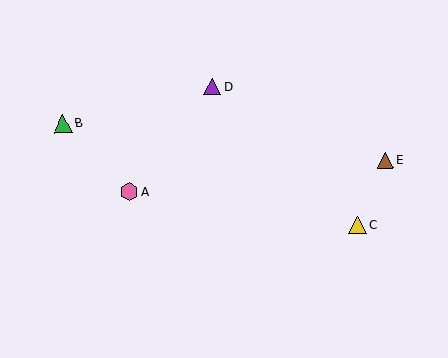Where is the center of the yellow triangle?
The center of the yellow triangle is at (358, 225).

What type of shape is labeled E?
Shape E is a brown triangle.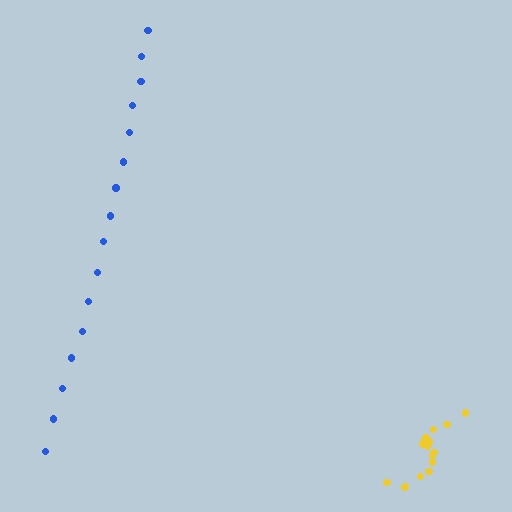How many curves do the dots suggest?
There are 2 distinct paths.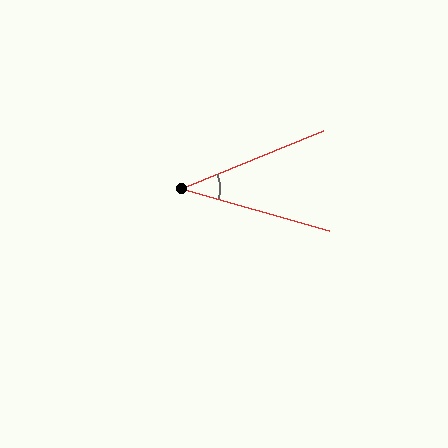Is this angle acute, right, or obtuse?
It is acute.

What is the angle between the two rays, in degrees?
Approximately 38 degrees.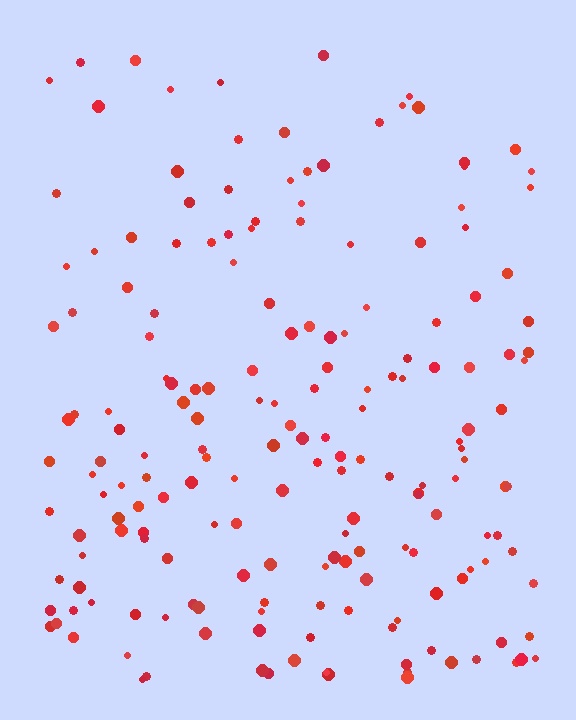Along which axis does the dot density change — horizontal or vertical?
Vertical.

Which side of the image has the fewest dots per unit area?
The top.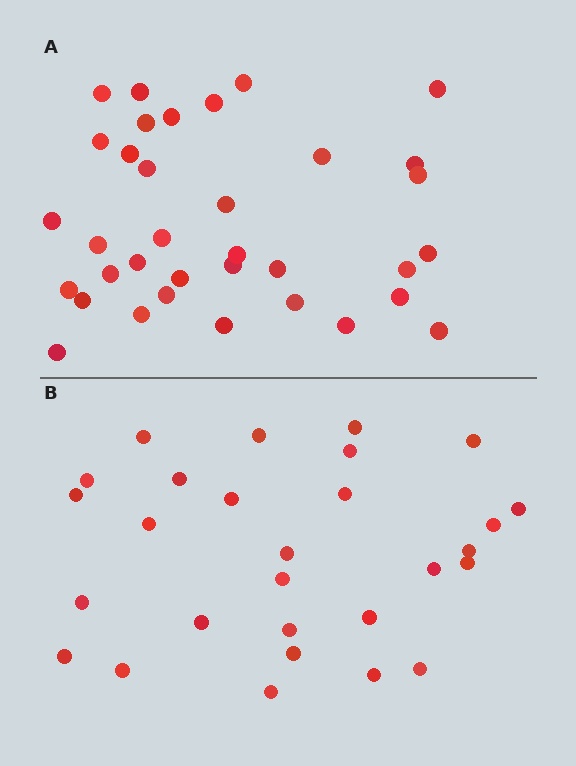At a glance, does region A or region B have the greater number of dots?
Region A (the top region) has more dots.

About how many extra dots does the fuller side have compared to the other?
Region A has roughly 8 or so more dots than region B.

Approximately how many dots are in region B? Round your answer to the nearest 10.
About 30 dots. (The exact count is 28, which rounds to 30.)